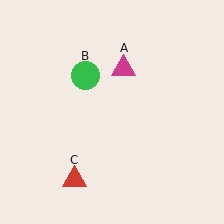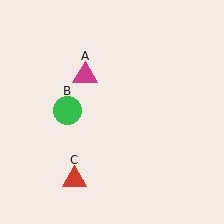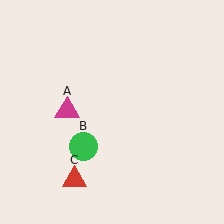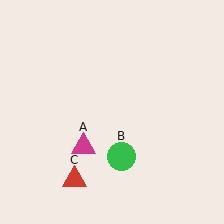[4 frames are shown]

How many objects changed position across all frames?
2 objects changed position: magenta triangle (object A), green circle (object B).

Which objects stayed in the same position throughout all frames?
Red triangle (object C) remained stationary.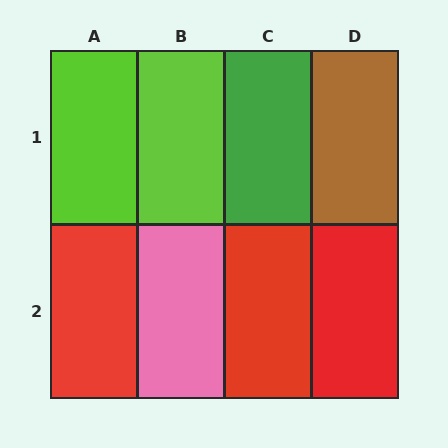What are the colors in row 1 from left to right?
Lime, lime, green, brown.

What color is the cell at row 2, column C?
Red.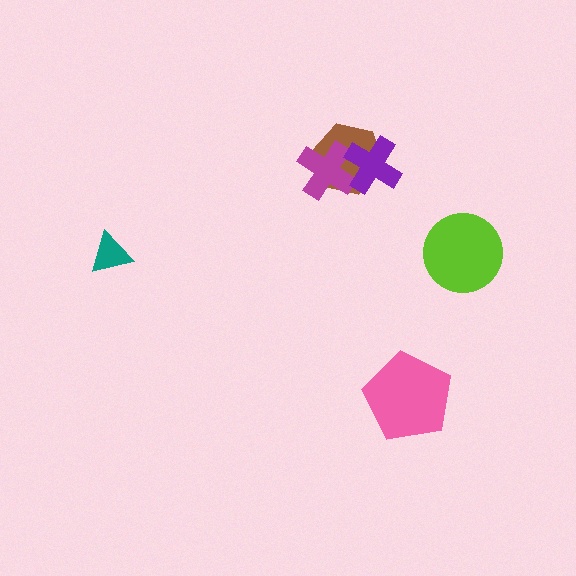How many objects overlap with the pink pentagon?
0 objects overlap with the pink pentagon.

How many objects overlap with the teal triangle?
0 objects overlap with the teal triangle.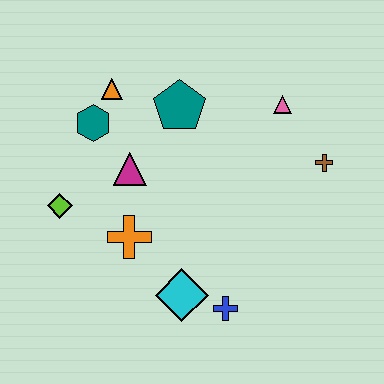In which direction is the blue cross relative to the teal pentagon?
The blue cross is below the teal pentagon.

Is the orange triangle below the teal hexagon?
No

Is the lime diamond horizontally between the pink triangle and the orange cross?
No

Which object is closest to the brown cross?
The pink triangle is closest to the brown cross.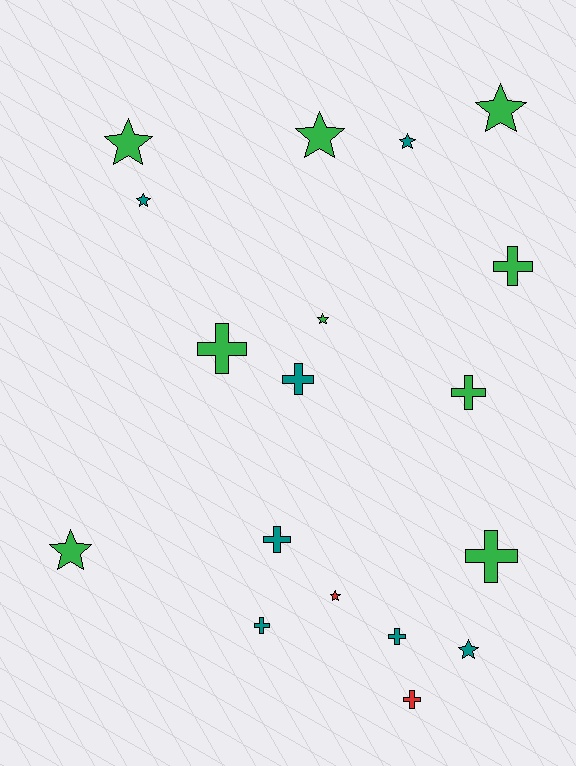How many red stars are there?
There is 1 red star.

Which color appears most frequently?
Green, with 9 objects.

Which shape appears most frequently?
Cross, with 9 objects.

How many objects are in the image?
There are 18 objects.